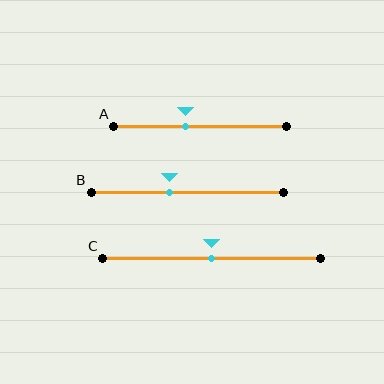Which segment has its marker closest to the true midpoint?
Segment C has its marker closest to the true midpoint.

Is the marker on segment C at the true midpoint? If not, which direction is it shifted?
Yes, the marker on segment C is at the true midpoint.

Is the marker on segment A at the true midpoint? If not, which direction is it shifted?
No, the marker on segment A is shifted to the left by about 9% of the segment length.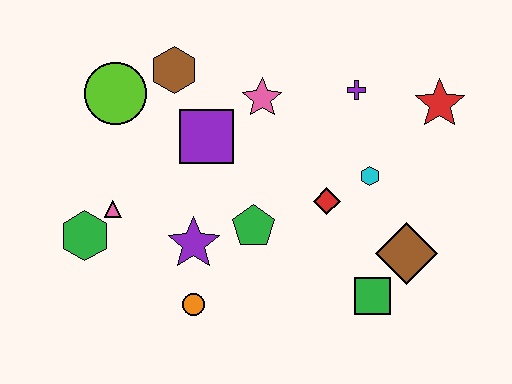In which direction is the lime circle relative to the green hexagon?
The lime circle is above the green hexagon.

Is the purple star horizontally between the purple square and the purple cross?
No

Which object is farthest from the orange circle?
The red star is farthest from the orange circle.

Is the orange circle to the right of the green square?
No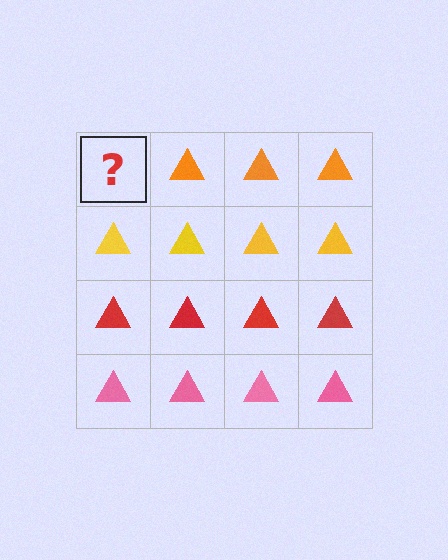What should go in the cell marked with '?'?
The missing cell should contain an orange triangle.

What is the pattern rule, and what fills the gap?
The rule is that each row has a consistent color. The gap should be filled with an orange triangle.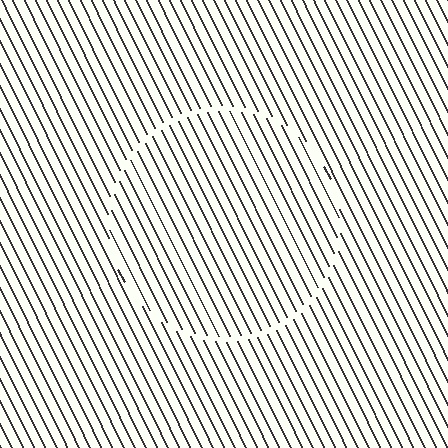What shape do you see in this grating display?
An illusory circle. The interior of the shape contains the same grating, shifted by half a period — the contour is defined by the phase discontinuity where line-ends from the inner and outer gratings abut.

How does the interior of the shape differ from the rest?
The interior of the shape contains the same grating, shifted by half a period — the contour is defined by the phase discontinuity where line-ends from the inner and outer gratings abut.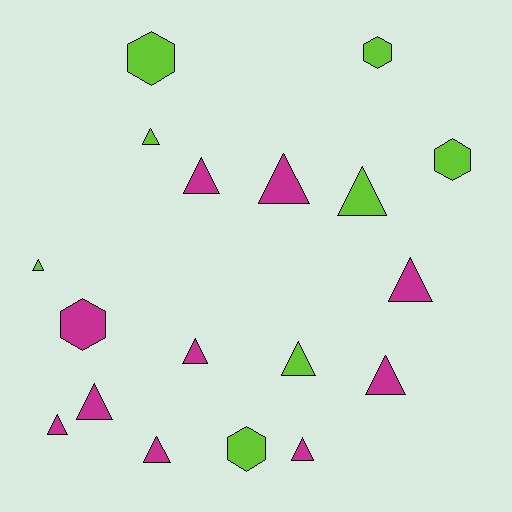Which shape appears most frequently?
Triangle, with 13 objects.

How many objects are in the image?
There are 18 objects.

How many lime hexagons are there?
There are 4 lime hexagons.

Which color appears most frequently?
Magenta, with 10 objects.